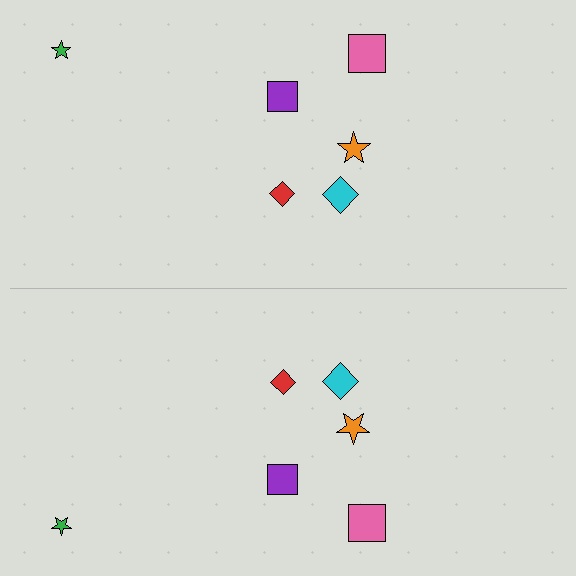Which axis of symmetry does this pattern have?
The pattern has a horizontal axis of symmetry running through the center of the image.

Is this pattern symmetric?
Yes, this pattern has bilateral (reflection) symmetry.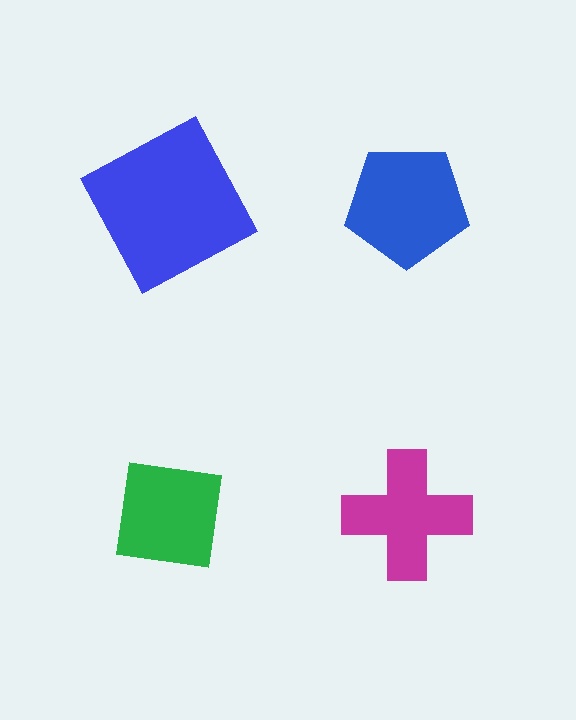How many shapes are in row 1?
2 shapes.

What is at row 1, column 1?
A blue square.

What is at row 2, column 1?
A green square.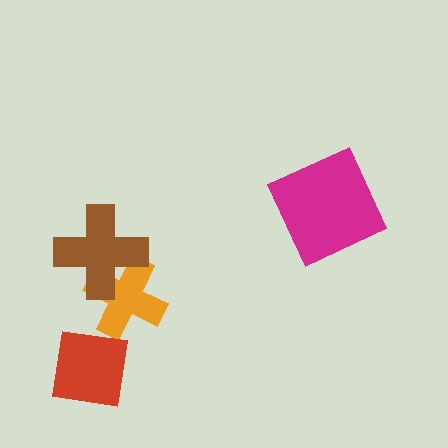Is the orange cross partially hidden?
Yes, it is partially covered by another shape.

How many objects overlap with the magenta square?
0 objects overlap with the magenta square.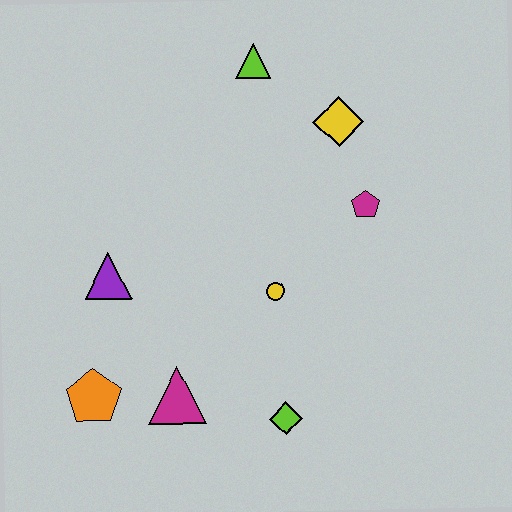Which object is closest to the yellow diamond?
The magenta pentagon is closest to the yellow diamond.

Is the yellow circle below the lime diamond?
No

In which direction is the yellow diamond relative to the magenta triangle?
The yellow diamond is above the magenta triangle.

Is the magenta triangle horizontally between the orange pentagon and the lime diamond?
Yes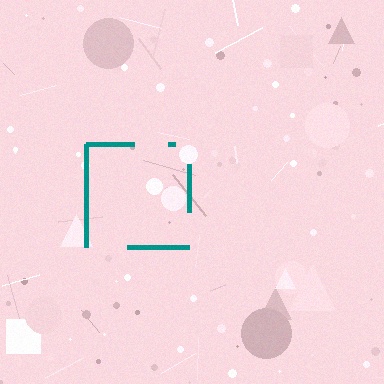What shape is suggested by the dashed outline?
The dashed outline suggests a square.